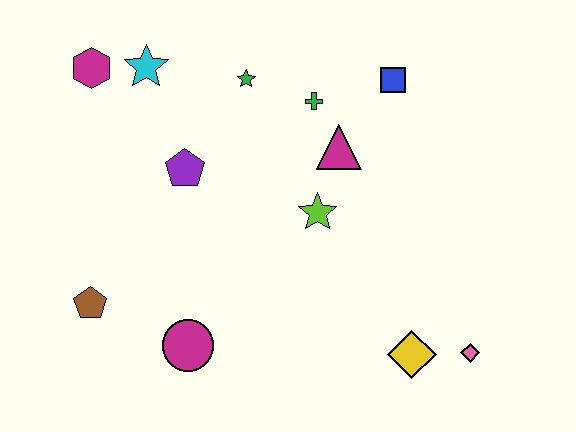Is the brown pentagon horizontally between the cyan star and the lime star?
No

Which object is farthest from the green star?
The pink diamond is farthest from the green star.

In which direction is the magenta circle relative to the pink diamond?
The magenta circle is to the left of the pink diamond.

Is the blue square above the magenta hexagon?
No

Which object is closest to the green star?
The green cross is closest to the green star.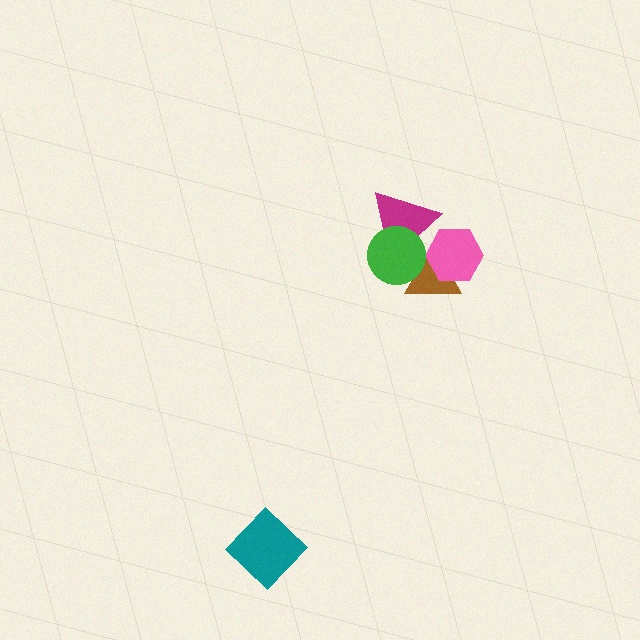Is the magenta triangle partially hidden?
Yes, it is partially covered by another shape.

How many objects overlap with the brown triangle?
3 objects overlap with the brown triangle.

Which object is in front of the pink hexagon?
The magenta triangle is in front of the pink hexagon.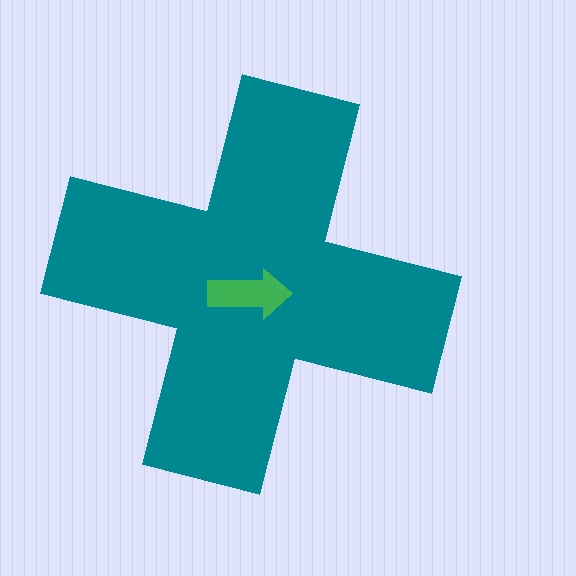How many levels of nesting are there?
2.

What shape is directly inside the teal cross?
The green arrow.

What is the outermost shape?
The teal cross.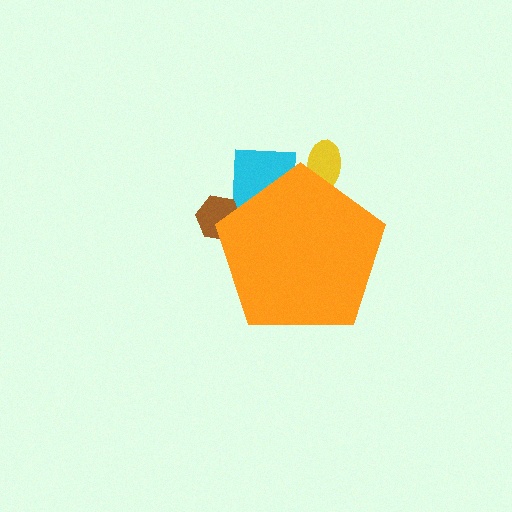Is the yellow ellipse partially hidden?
Yes, the yellow ellipse is partially hidden behind the orange pentagon.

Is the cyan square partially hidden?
Yes, the cyan square is partially hidden behind the orange pentagon.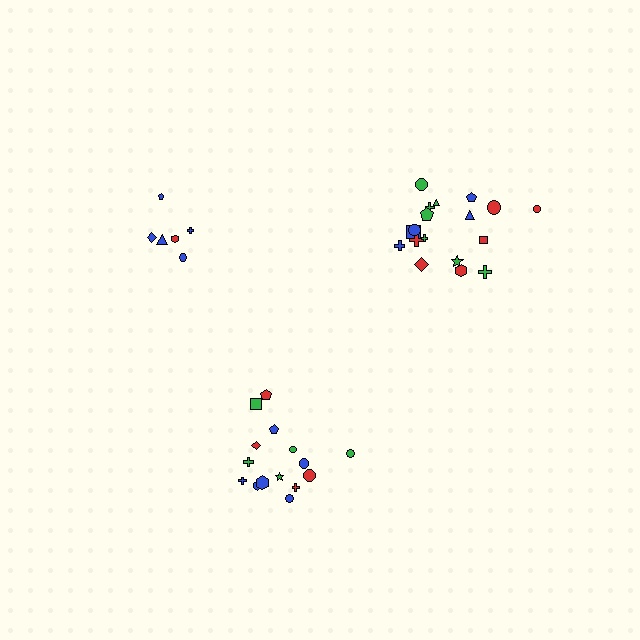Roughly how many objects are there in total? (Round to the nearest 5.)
Roughly 40 objects in total.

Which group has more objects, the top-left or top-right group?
The top-right group.